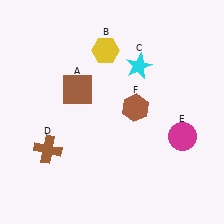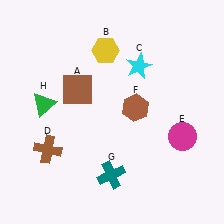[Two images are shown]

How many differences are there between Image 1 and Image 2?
There are 2 differences between the two images.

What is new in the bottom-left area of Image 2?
A teal cross (G) was added in the bottom-left area of Image 2.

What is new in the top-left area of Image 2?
A green triangle (H) was added in the top-left area of Image 2.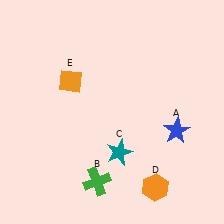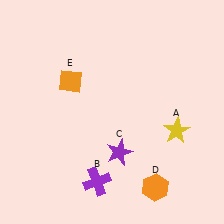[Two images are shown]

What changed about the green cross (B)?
In Image 1, B is green. In Image 2, it changed to purple.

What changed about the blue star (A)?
In Image 1, A is blue. In Image 2, it changed to yellow.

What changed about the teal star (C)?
In Image 1, C is teal. In Image 2, it changed to purple.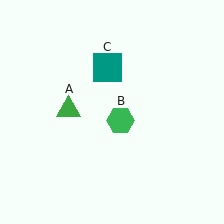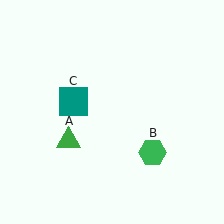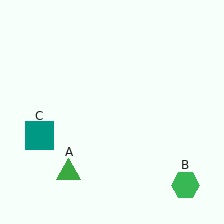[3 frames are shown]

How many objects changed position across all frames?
3 objects changed position: green triangle (object A), green hexagon (object B), teal square (object C).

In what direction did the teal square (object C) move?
The teal square (object C) moved down and to the left.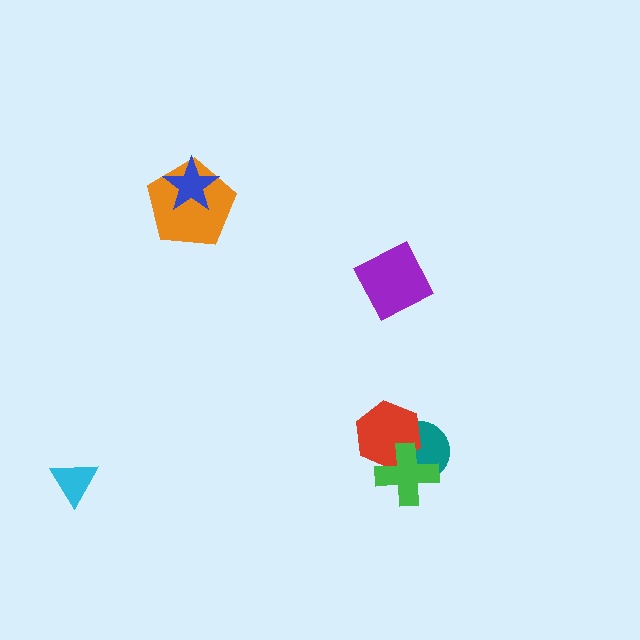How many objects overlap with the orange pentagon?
1 object overlaps with the orange pentagon.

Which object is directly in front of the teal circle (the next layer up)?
The red hexagon is directly in front of the teal circle.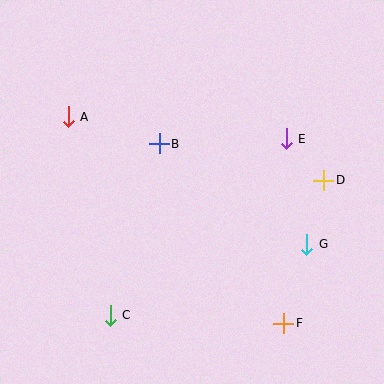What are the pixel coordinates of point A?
Point A is at (68, 117).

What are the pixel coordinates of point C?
Point C is at (110, 315).